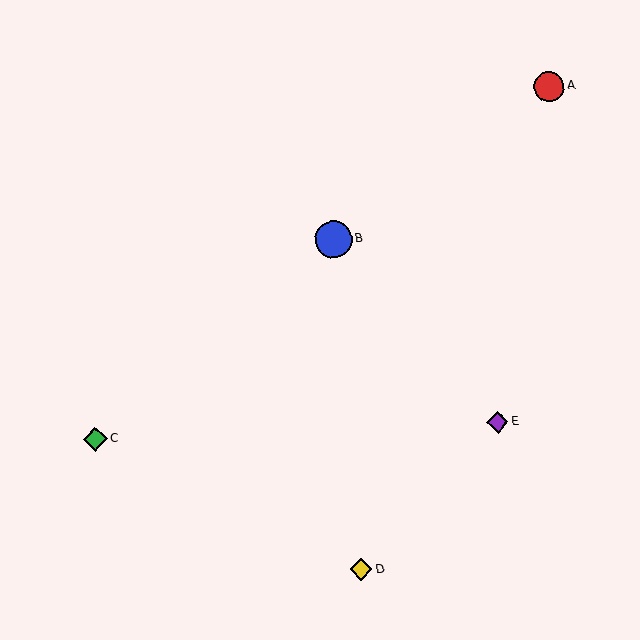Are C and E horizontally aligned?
Yes, both are at y≈439.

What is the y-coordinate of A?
Object A is at y≈87.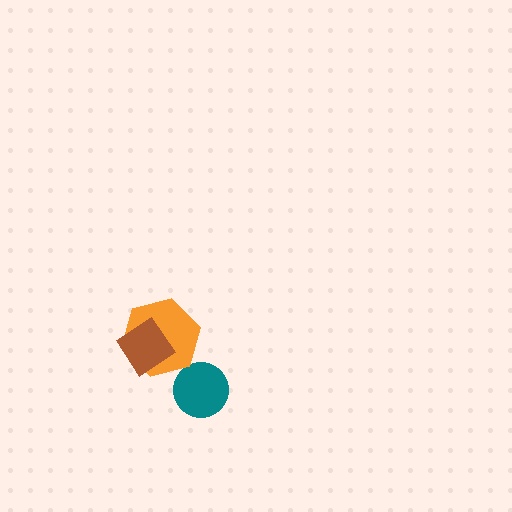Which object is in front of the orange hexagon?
The brown diamond is in front of the orange hexagon.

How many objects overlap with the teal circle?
0 objects overlap with the teal circle.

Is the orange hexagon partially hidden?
Yes, it is partially covered by another shape.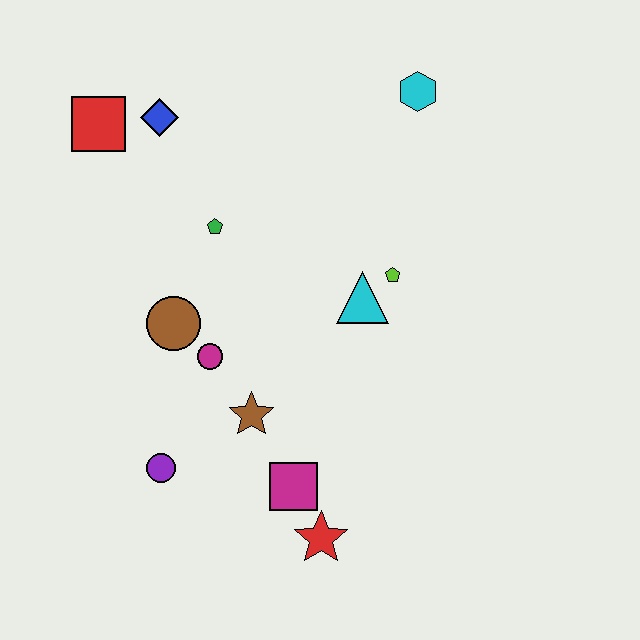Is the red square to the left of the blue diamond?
Yes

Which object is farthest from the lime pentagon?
The red square is farthest from the lime pentagon.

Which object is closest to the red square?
The blue diamond is closest to the red square.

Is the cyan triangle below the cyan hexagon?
Yes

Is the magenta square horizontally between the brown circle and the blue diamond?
No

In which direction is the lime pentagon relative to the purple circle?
The lime pentagon is to the right of the purple circle.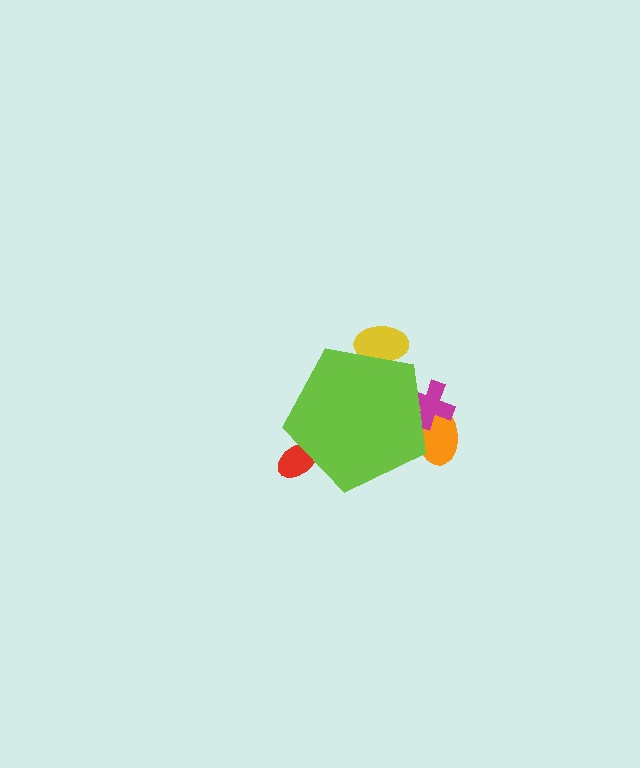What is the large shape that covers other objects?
A lime pentagon.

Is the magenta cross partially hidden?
Yes, the magenta cross is partially hidden behind the lime pentagon.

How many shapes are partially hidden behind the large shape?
4 shapes are partially hidden.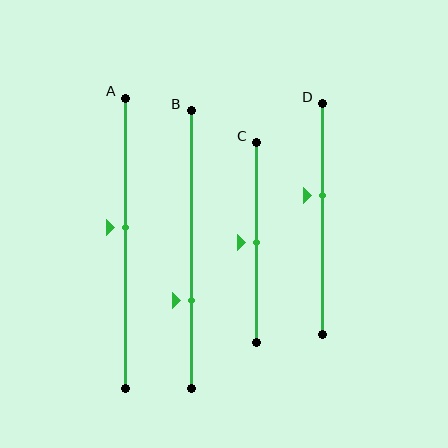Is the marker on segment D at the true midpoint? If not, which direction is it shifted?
No, the marker on segment D is shifted upward by about 10% of the segment length.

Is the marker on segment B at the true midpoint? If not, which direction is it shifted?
No, the marker on segment B is shifted downward by about 19% of the segment length.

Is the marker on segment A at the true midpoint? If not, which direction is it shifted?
No, the marker on segment A is shifted upward by about 5% of the segment length.